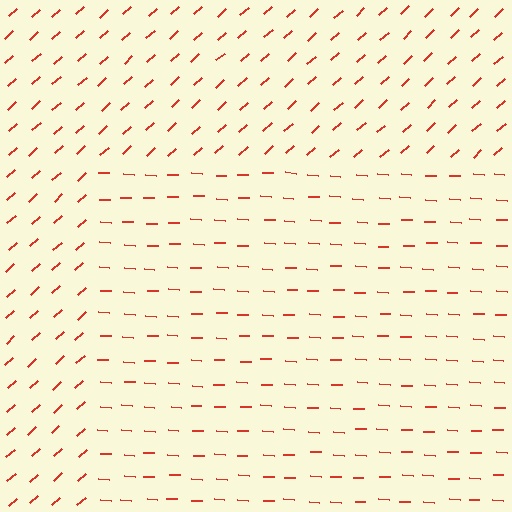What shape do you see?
I see a rectangle.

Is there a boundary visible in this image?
Yes, there is a texture boundary formed by a change in line orientation.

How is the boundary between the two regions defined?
The boundary is defined purely by a change in line orientation (approximately 45 degrees difference). All lines are the same color and thickness.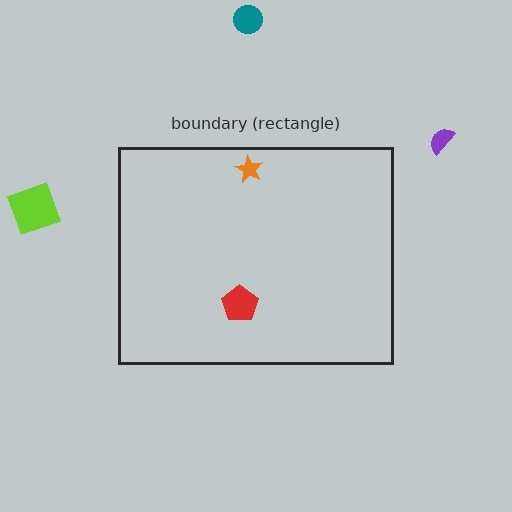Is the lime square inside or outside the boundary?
Outside.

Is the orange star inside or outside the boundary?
Inside.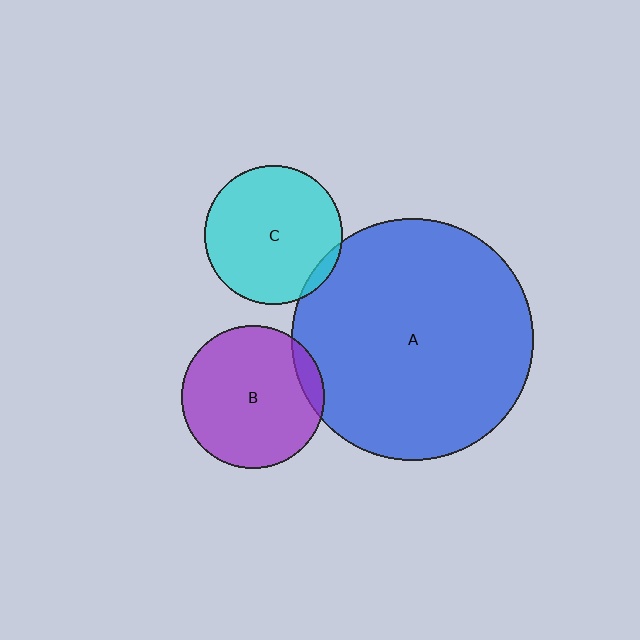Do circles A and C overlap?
Yes.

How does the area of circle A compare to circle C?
Approximately 3.1 times.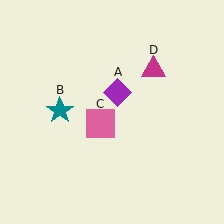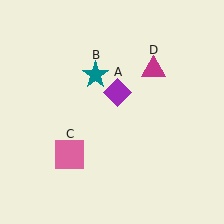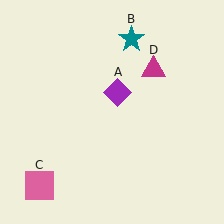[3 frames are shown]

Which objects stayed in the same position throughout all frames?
Purple diamond (object A) and magenta triangle (object D) remained stationary.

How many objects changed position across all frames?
2 objects changed position: teal star (object B), pink square (object C).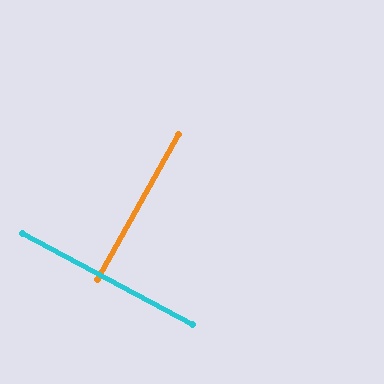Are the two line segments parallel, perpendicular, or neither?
Perpendicular — they meet at approximately 89°.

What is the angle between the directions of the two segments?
Approximately 89 degrees.